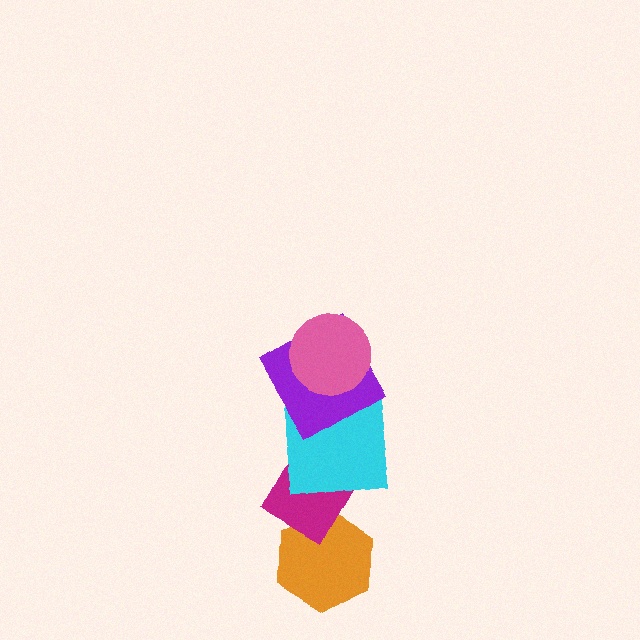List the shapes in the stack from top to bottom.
From top to bottom: the pink circle, the purple diamond, the cyan square, the magenta diamond, the orange hexagon.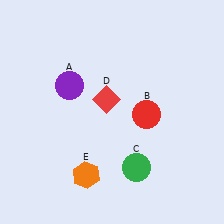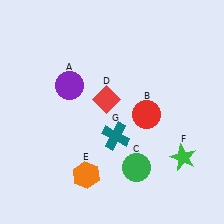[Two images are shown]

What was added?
A green star (F), a teal cross (G) were added in Image 2.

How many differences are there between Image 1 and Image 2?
There are 2 differences between the two images.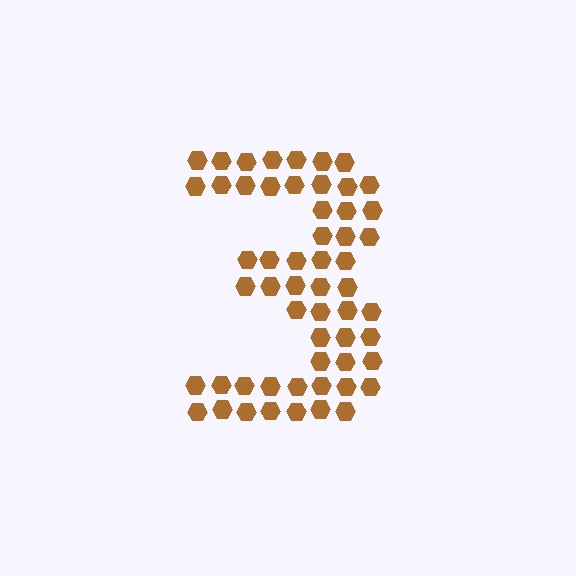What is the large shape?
The large shape is the digit 3.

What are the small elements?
The small elements are hexagons.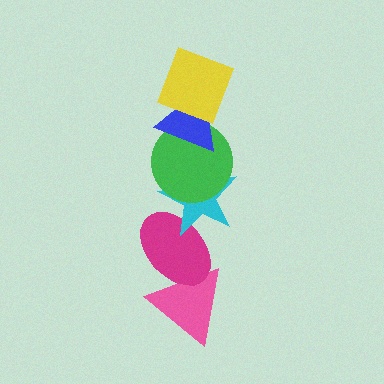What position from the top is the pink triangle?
The pink triangle is 6th from the top.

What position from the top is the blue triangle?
The blue triangle is 2nd from the top.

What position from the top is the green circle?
The green circle is 3rd from the top.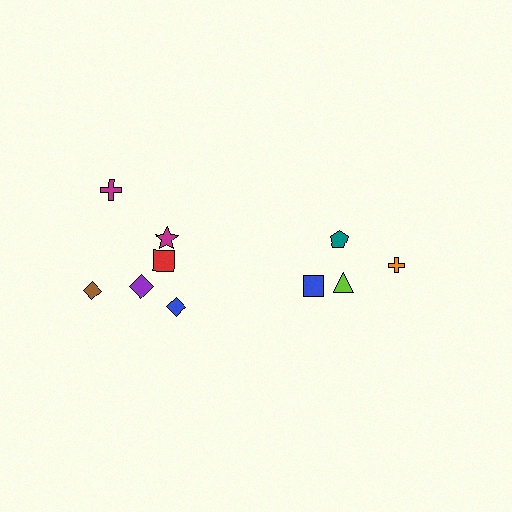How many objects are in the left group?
There are 6 objects.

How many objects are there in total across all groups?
There are 10 objects.